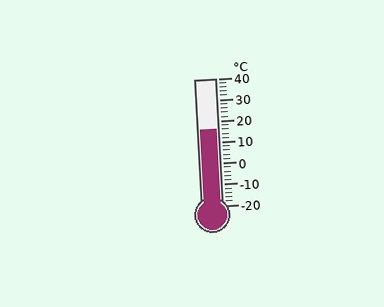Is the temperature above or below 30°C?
The temperature is below 30°C.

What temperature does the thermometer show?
The thermometer shows approximately 16°C.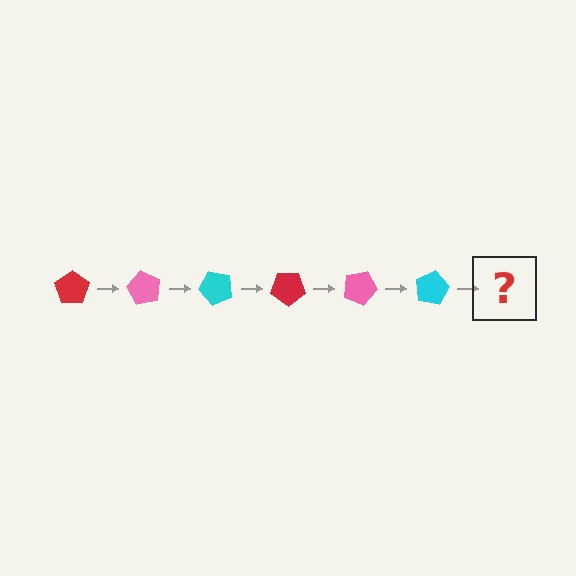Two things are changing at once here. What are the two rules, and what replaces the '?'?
The two rules are that it rotates 60 degrees each step and the color cycles through red, pink, and cyan. The '?' should be a red pentagon, rotated 360 degrees from the start.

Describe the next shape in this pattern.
It should be a red pentagon, rotated 360 degrees from the start.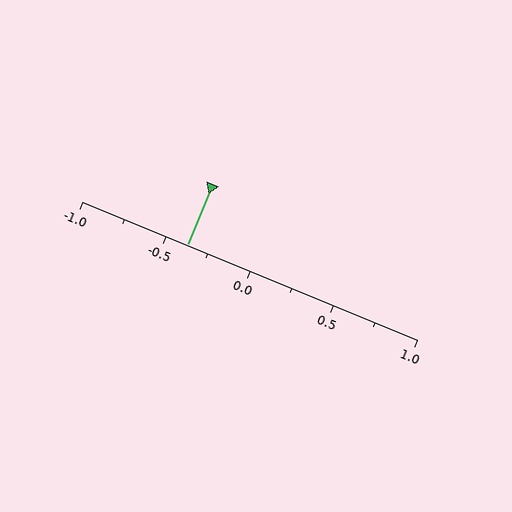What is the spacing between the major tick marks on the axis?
The major ticks are spaced 0.5 apart.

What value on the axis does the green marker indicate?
The marker indicates approximately -0.38.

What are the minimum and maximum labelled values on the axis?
The axis runs from -1.0 to 1.0.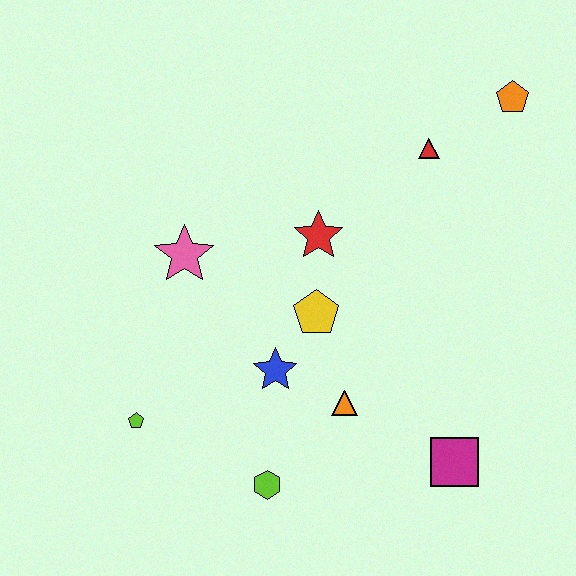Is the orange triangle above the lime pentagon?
Yes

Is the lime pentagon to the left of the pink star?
Yes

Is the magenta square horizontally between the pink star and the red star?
No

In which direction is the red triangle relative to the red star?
The red triangle is to the right of the red star.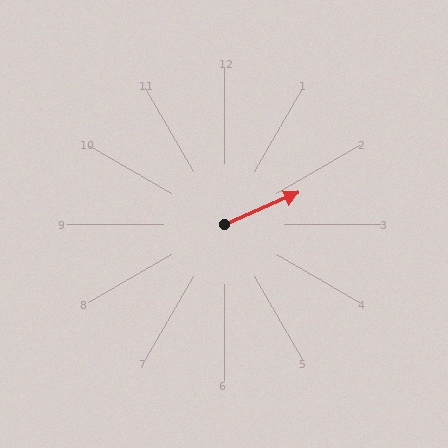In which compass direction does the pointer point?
Northeast.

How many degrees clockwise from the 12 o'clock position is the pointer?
Approximately 67 degrees.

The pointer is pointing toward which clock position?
Roughly 2 o'clock.